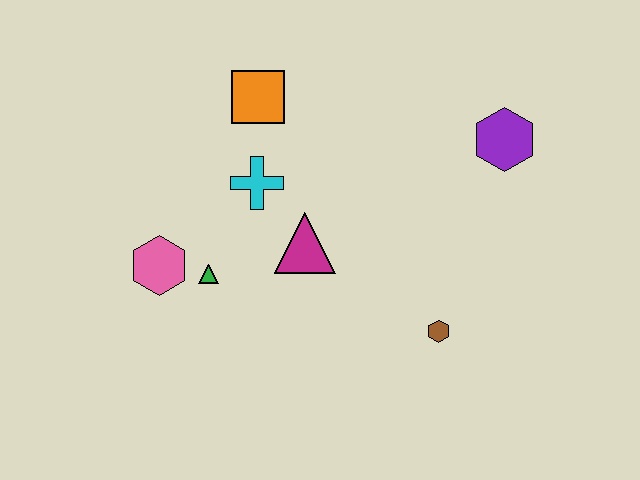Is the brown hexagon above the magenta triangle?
No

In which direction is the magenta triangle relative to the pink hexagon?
The magenta triangle is to the right of the pink hexagon.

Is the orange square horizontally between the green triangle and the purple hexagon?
Yes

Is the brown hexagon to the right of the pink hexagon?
Yes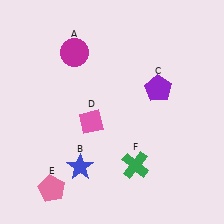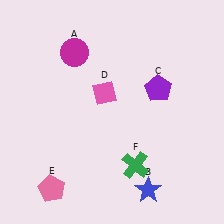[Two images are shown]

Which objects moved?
The objects that moved are: the blue star (B), the pink diamond (D).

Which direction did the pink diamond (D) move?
The pink diamond (D) moved up.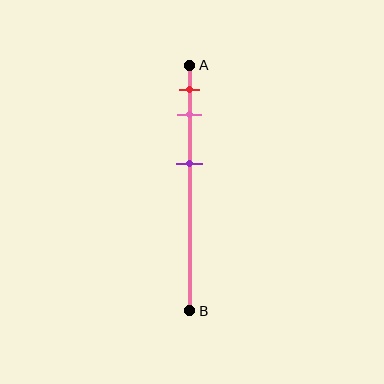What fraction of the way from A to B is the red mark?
The red mark is approximately 10% (0.1) of the way from A to B.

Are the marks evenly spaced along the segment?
No, the marks are not evenly spaced.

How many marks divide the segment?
There are 3 marks dividing the segment.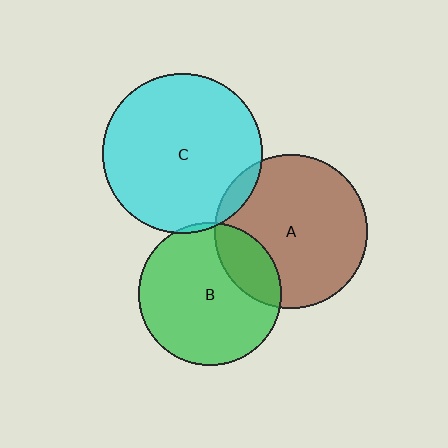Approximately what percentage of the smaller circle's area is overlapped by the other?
Approximately 5%.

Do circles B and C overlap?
Yes.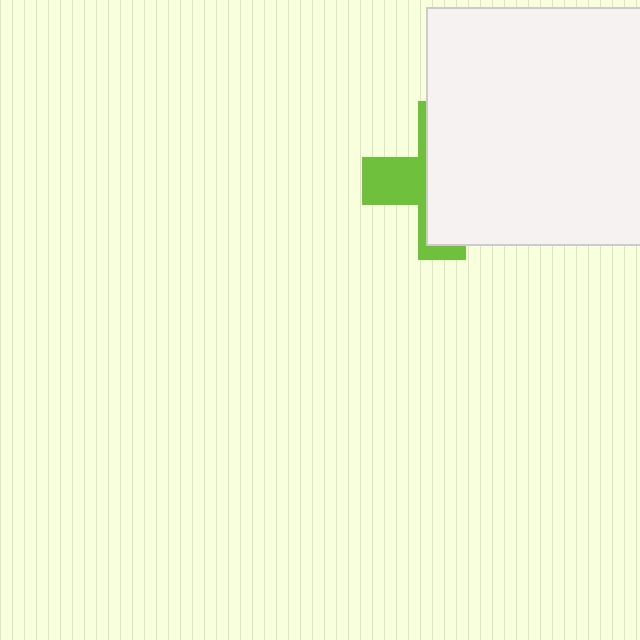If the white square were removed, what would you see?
You would see the complete lime cross.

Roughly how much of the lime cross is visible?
A small part of it is visible (roughly 35%).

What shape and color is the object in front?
The object in front is a white square.